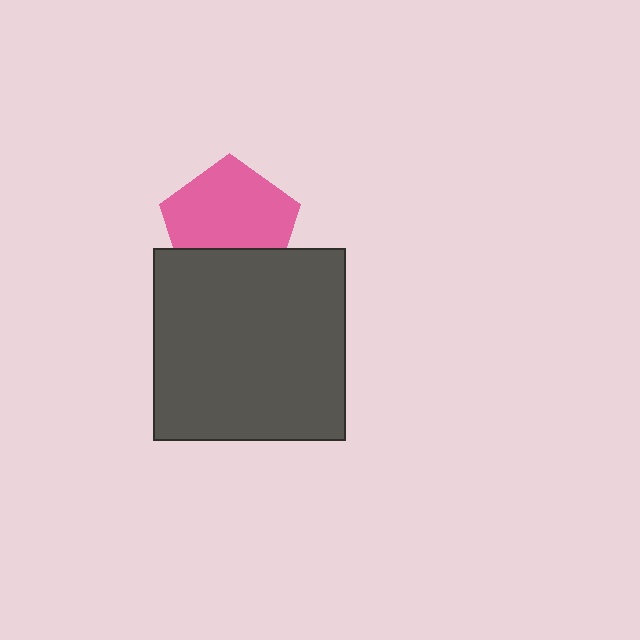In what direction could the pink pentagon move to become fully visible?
The pink pentagon could move up. That would shift it out from behind the dark gray square entirely.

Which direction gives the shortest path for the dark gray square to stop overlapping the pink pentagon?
Moving down gives the shortest separation.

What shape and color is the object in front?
The object in front is a dark gray square.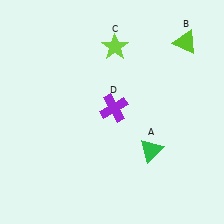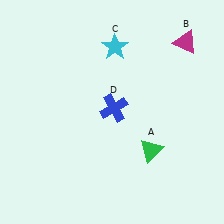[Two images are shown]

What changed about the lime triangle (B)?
In Image 1, B is lime. In Image 2, it changed to magenta.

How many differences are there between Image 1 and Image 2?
There are 3 differences between the two images.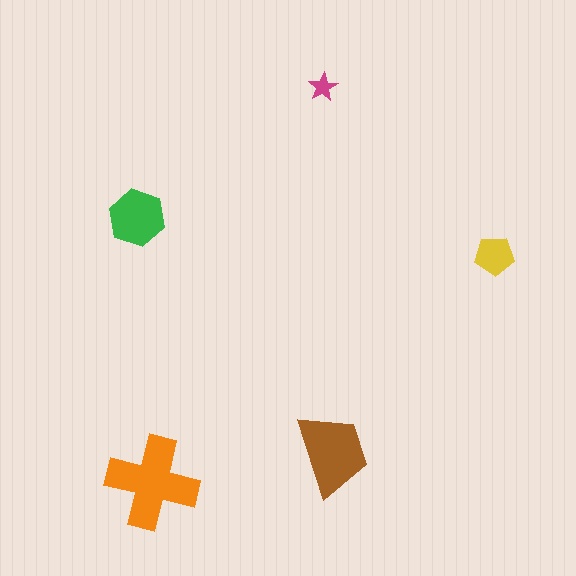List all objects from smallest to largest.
The magenta star, the yellow pentagon, the green hexagon, the brown trapezoid, the orange cross.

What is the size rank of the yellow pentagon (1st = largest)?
4th.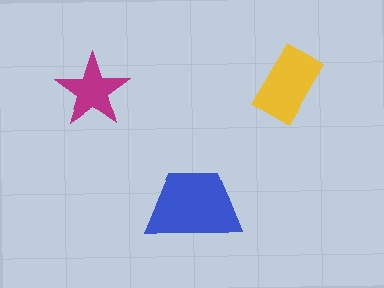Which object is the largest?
The blue trapezoid.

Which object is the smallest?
The magenta star.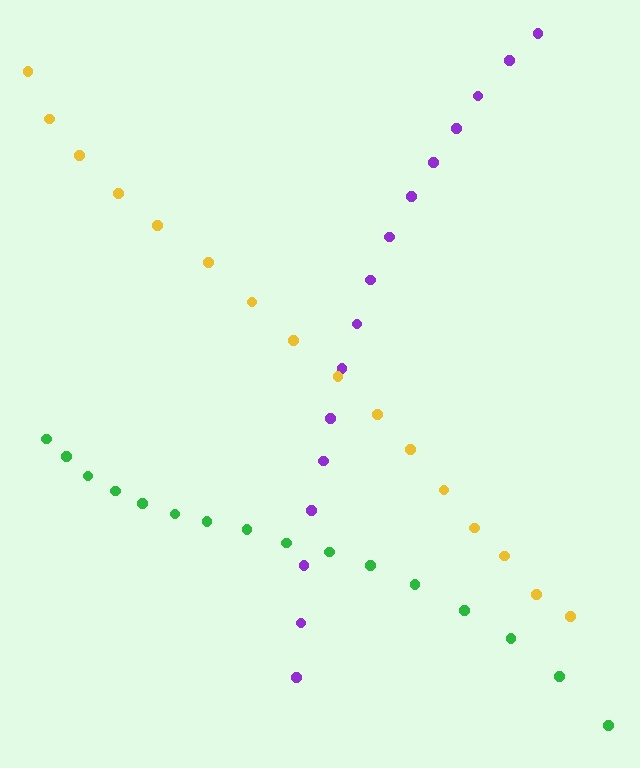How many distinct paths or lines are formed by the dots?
There are 3 distinct paths.